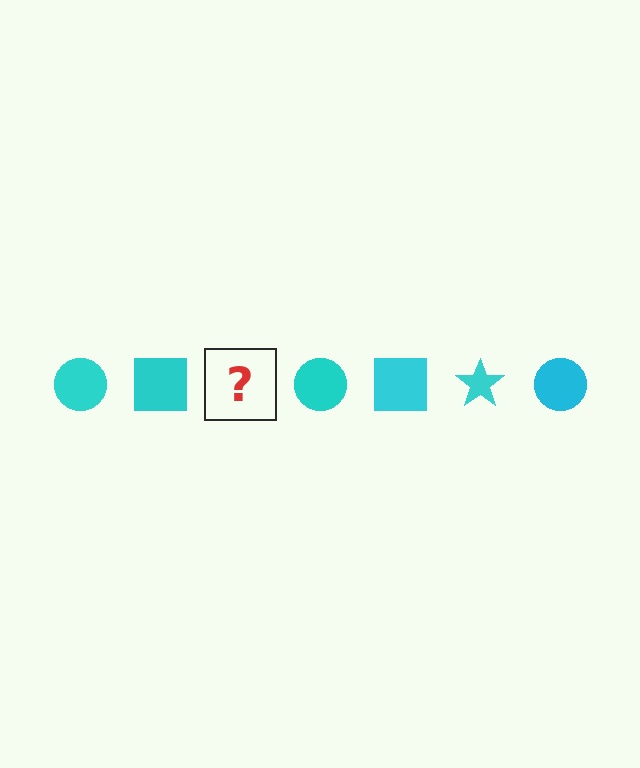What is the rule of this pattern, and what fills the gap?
The rule is that the pattern cycles through circle, square, star shapes in cyan. The gap should be filled with a cyan star.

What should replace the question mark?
The question mark should be replaced with a cyan star.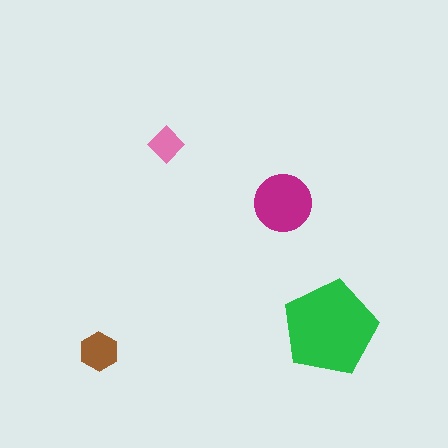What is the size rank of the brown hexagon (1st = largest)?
3rd.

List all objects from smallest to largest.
The pink diamond, the brown hexagon, the magenta circle, the green pentagon.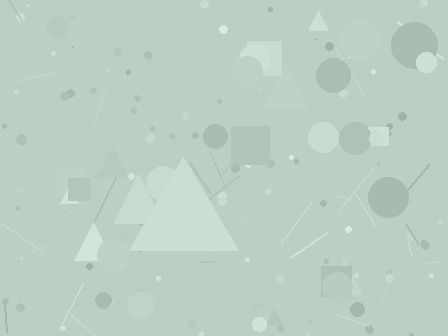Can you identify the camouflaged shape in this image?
The camouflaged shape is a triangle.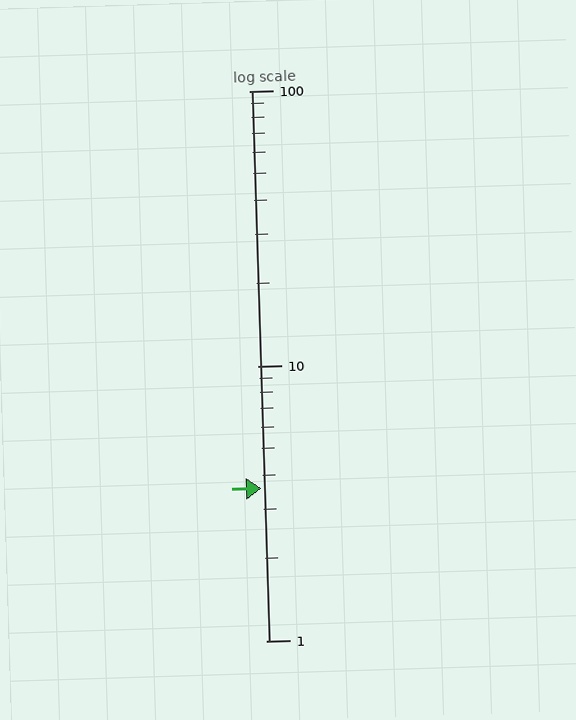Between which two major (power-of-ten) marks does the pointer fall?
The pointer is between 1 and 10.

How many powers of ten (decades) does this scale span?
The scale spans 2 decades, from 1 to 100.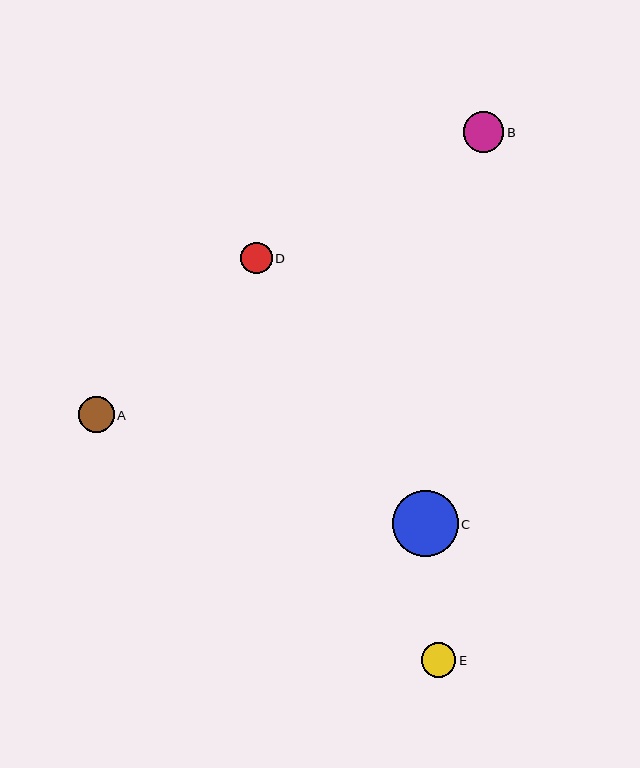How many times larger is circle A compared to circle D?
Circle A is approximately 1.1 times the size of circle D.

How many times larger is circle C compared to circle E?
Circle C is approximately 1.9 times the size of circle E.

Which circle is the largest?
Circle C is the largest with a size of approximately 66 pixels.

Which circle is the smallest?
Circle D is the smallest with a size of approximately 31 pixels.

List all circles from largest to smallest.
From largest to smallest: C, B, A, E, D.